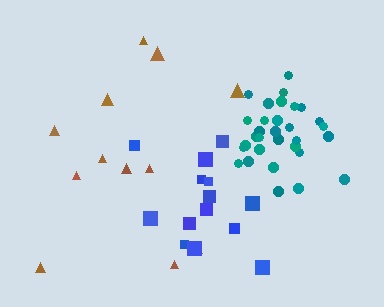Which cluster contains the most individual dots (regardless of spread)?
Teal (31).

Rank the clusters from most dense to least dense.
teal, blue, brown.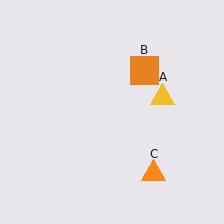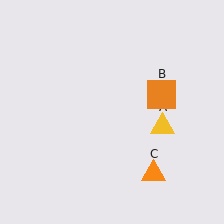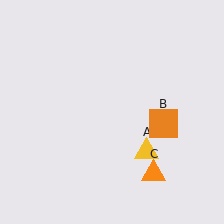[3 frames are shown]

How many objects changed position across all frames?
2 objects changed position: yellow triangle (object A), orange square (object B).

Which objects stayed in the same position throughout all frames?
Orange triangle (object C) remained stationary.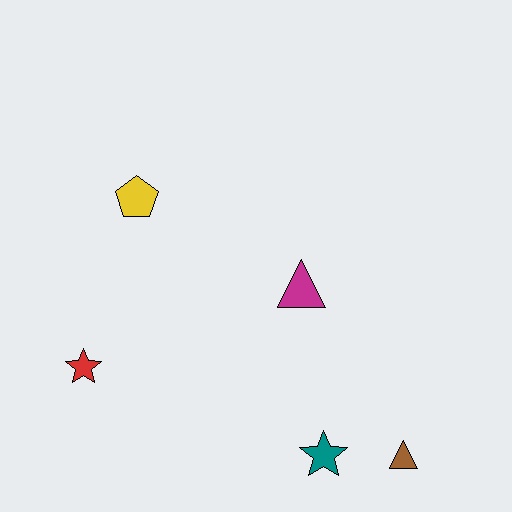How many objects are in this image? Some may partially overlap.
There are 5 objects.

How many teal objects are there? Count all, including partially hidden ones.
There is 1 teal object.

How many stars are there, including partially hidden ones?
There are 2 stars.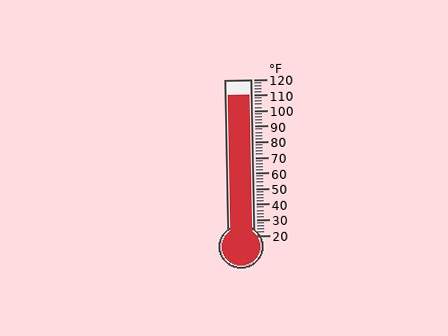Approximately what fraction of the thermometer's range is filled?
The thermometer is filled to approximately 90% of its range.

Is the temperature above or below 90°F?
The temperature is above 90°F.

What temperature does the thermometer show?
The thermometer shows approximately 110°F.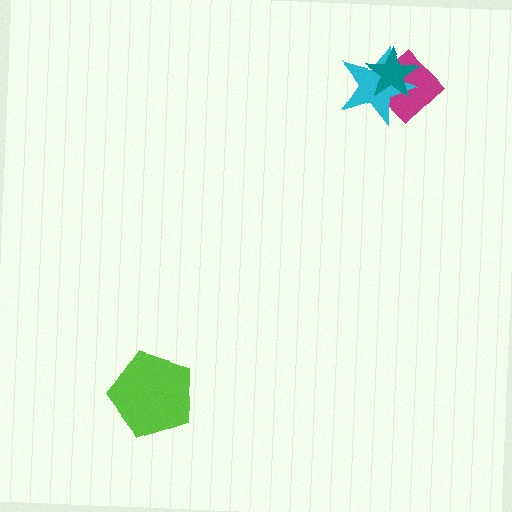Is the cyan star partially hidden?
Yes, it is partially covered by another shape.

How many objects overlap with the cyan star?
2 objects overlap with the cyan star.